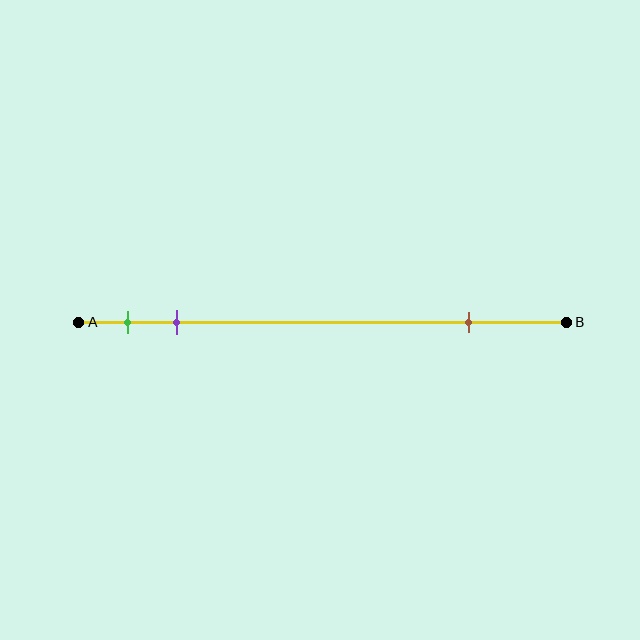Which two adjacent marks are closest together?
The green and purple marks are the closest adjacent pair.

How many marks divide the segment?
There are 3 marks dividing the segment.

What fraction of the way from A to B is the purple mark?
The purple mark is approximately 20% (0.2) of the way from A to B.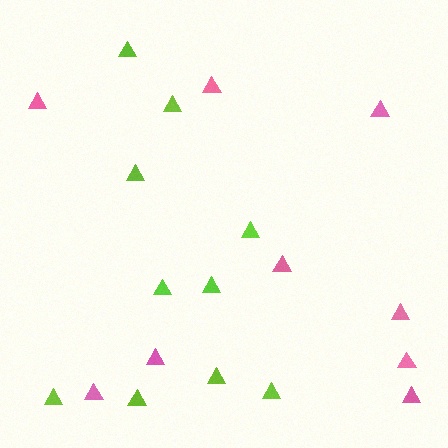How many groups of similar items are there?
There are 2 groups: one group of lime triangles (10) and one group of pink triangles (9).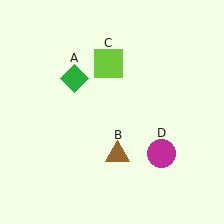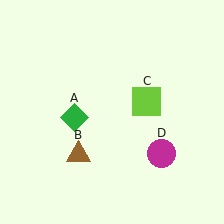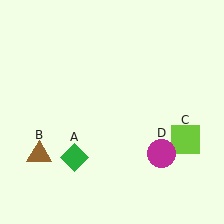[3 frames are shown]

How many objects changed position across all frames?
3 objects changed position: green diamond (object A), brown triangle (object B), lime square (object C).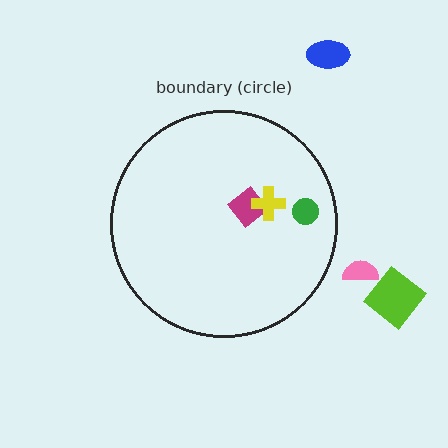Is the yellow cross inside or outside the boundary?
Inside.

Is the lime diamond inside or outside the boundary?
Outside.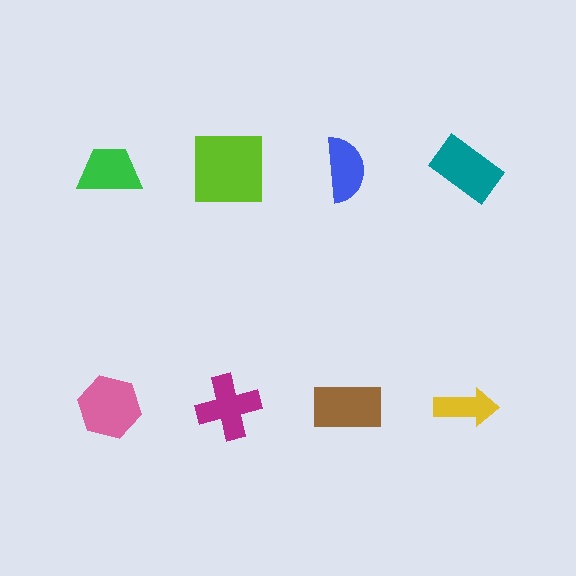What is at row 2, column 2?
A magenta cross.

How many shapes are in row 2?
4 shapes.